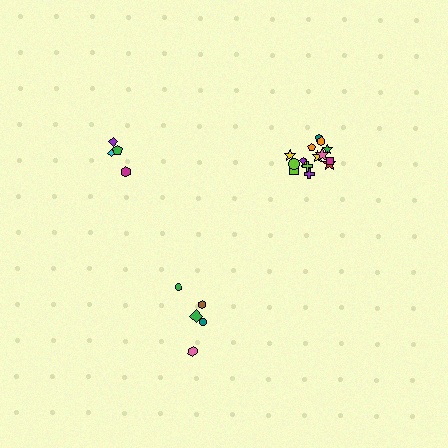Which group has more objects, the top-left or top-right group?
The top-right group.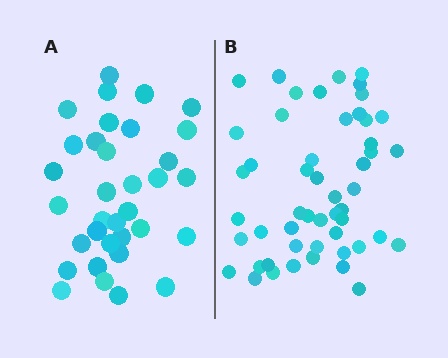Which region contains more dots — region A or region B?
Region B (the right region) has more dots.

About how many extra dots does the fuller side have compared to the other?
Region B has approximately 15 more dots than region A.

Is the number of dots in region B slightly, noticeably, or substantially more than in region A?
Region B has substantially more. The ratio is roughly 1.5 to 1.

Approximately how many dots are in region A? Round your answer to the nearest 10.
About 30 dots. (The exact count is 34, which rounds to 30.)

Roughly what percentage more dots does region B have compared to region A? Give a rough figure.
About 50% more.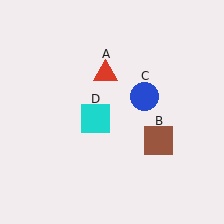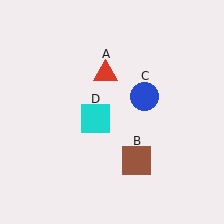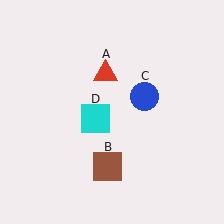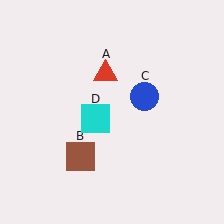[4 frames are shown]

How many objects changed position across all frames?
1 object changed position: brown square (object B).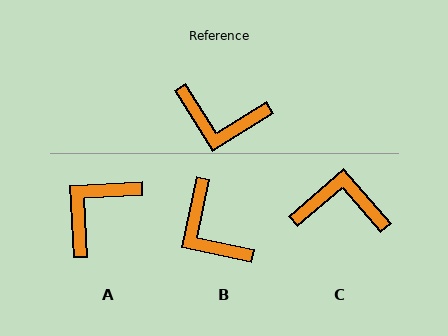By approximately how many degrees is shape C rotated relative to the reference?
Approximately 171 degrees clockwise.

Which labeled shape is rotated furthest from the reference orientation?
C, about 171 degrees away.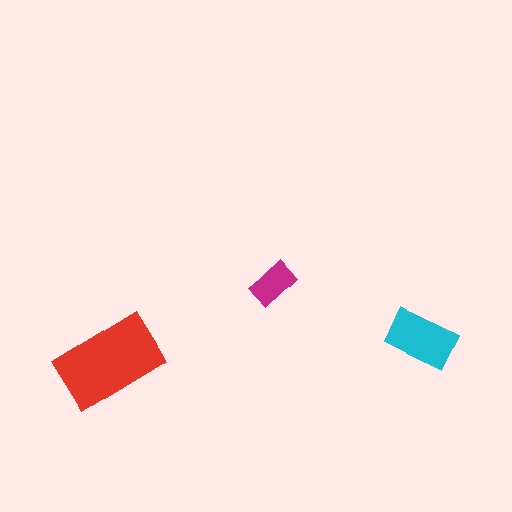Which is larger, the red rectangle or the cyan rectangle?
The red one.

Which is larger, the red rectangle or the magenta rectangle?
The red one.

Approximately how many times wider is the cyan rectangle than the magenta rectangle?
About 1.5 times wider.